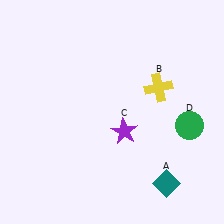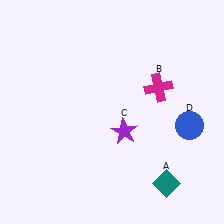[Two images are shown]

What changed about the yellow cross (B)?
In Image 1, B is yellow. In Image 2, it changed to magenta.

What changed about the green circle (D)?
In Image 1, D is green. In Image 2, it changed to blue.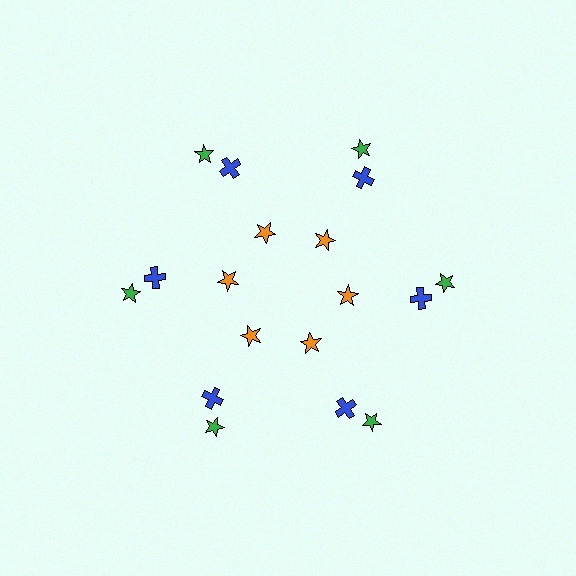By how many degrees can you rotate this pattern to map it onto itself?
The pattern maps onto itself every 60 degrees of rotation.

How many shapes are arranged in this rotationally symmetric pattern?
There are 18 shapes, arranged in 6 groups of 3.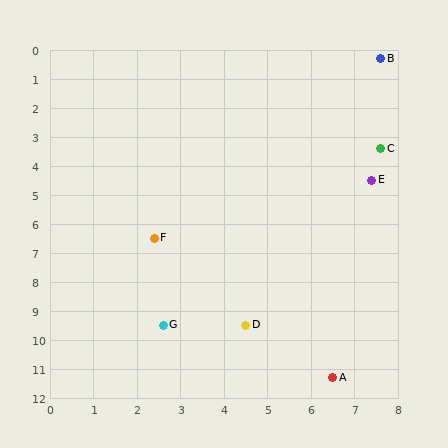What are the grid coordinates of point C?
Point C is at approximately (7.6, 3.4).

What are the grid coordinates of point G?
Point G is at approximately (2.6, 9.5).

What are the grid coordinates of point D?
Point D is at approximately (4.5, 9.5).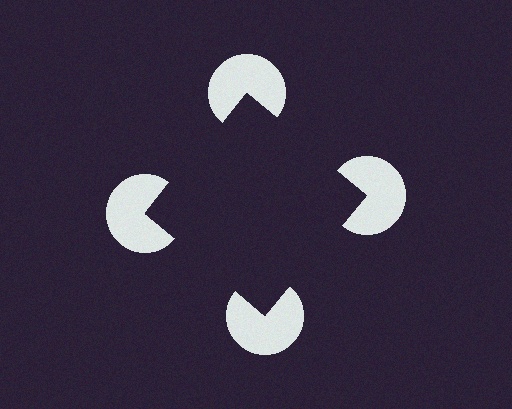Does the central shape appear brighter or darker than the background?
It typically appears slightly darker than the background, even though no actual brightness change is drawn.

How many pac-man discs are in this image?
There are 4 — one at each vertex of the illusory square.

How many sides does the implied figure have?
4 sides.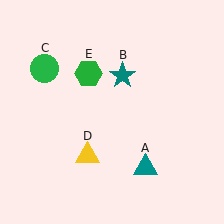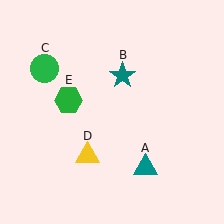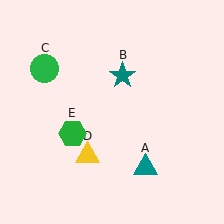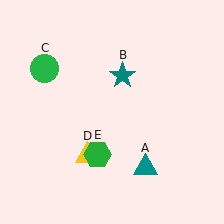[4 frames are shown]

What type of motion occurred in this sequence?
The green hexagon (object E) rotated counterclockwise around the center of the scene.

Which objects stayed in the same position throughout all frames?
Teal triangle (object A) and teal star (object B) and green circle (object C) and yellow triangle (object D) remained stationary.